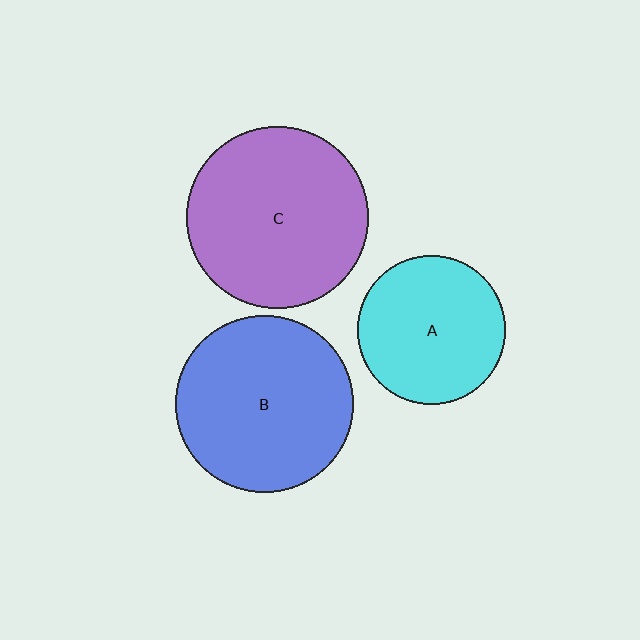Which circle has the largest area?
Circle C (purple).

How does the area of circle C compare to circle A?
Approximately 1.5 times.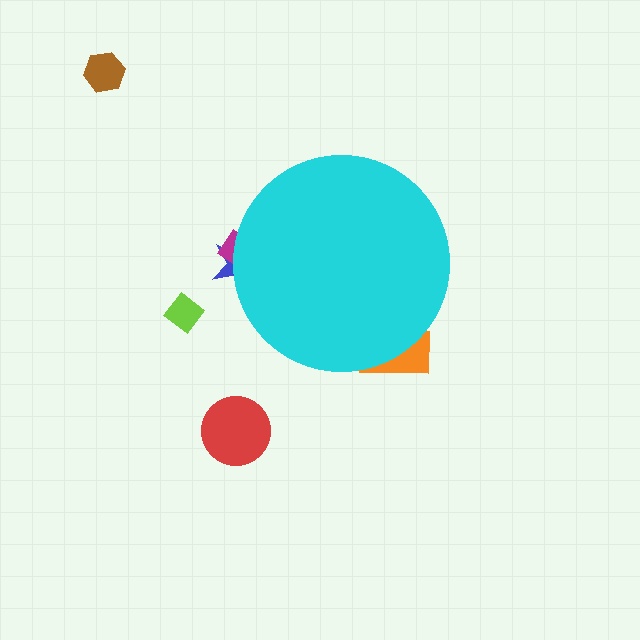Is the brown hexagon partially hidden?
No, the brown hexagon is fully visible.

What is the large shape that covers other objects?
A cyan circle.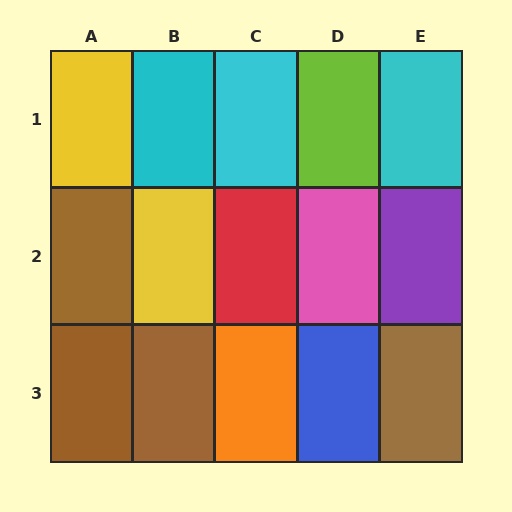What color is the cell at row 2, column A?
Brown.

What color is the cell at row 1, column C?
Cyan.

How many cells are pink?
1 cell is pink.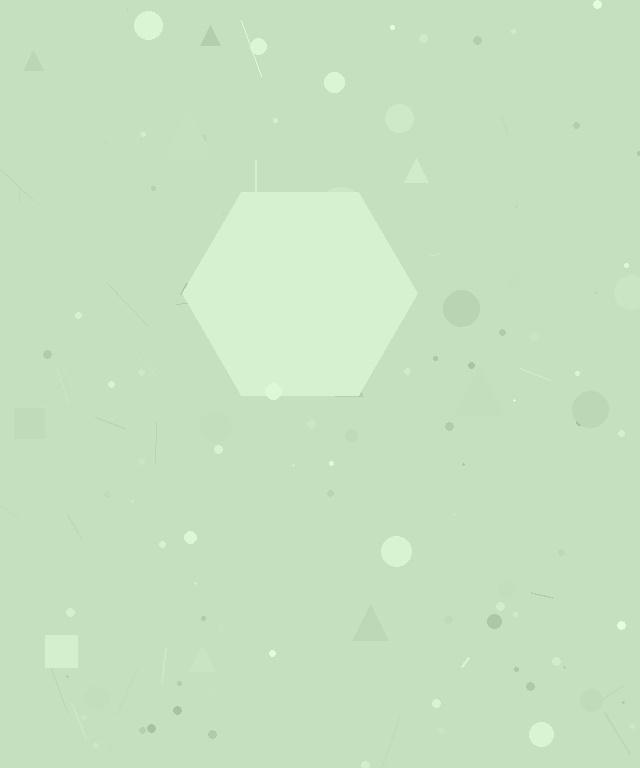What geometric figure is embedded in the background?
A hexagon is embedded in the background.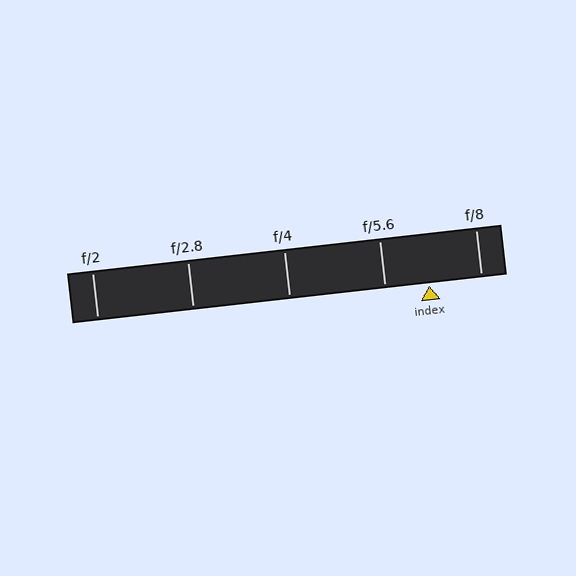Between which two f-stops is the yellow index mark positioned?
The index mark is between f/5.6 and f/8.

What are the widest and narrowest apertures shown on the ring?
The widest aperture shown is f/2 and the narrowest is f/8.